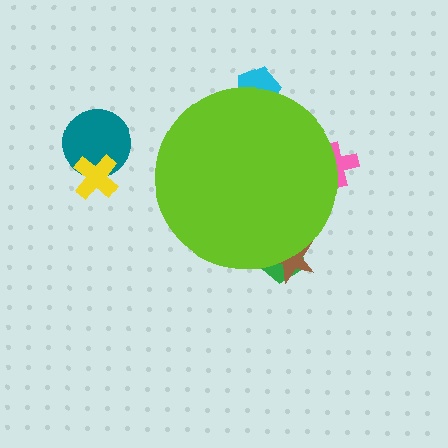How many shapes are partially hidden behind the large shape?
4 shapes are partially hidden.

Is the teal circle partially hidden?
No, the teal circle is fully visible.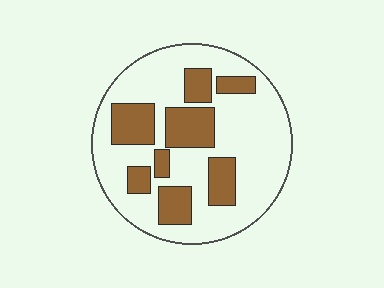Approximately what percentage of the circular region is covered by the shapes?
Approximately 30%.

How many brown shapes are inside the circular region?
8.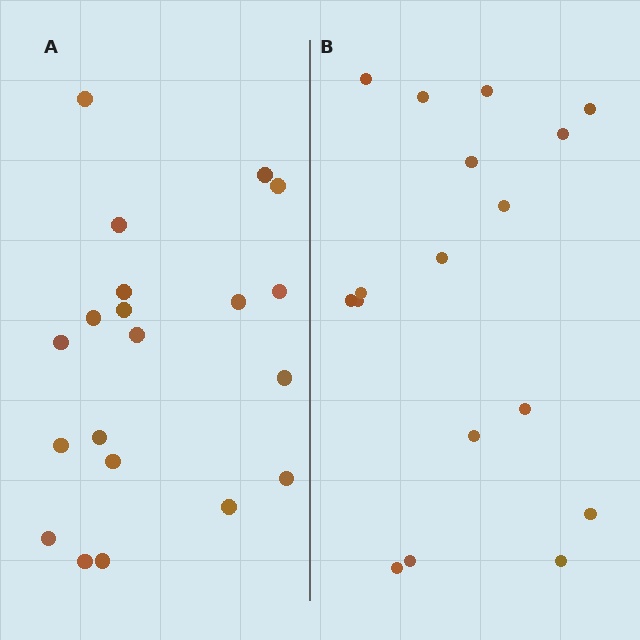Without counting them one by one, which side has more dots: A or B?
Region A (the left region) has more dots.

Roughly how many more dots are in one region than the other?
Region A has just a few more — roughly 2 or 3 more dots than region B.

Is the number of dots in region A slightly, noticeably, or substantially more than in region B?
Region A has only slightly more — the two regions are fairly close. The ratio is roughly 1.2 to 1.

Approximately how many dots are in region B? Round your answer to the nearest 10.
About 20 dots. (The exact count is 17, which rounds to 20.)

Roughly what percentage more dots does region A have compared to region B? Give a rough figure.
About 20% more.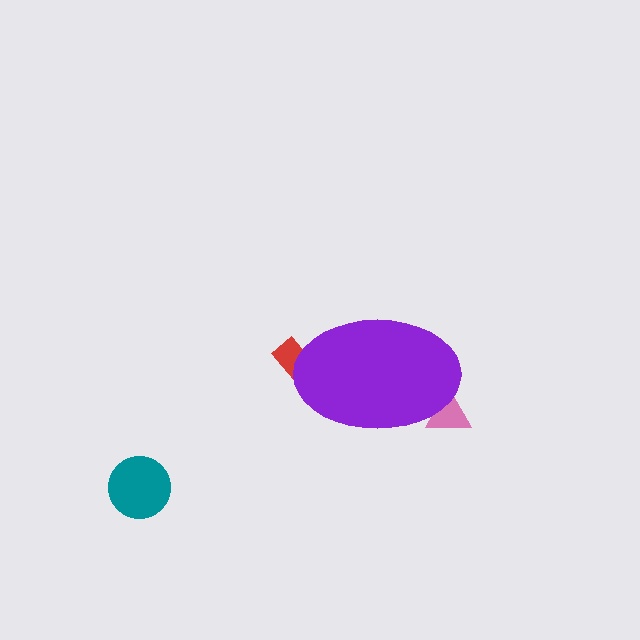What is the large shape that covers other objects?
A purple ellipse.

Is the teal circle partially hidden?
No, the teal circle is fully visible.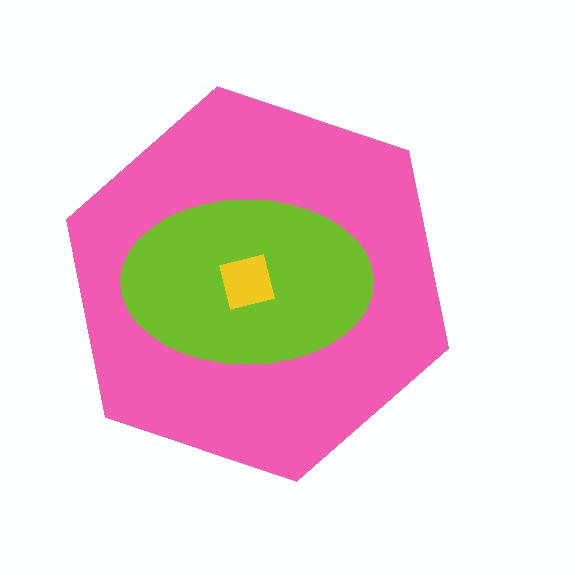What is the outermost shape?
The pink hexagon.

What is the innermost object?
The yellow square.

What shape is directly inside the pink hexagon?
The lime ellipse.